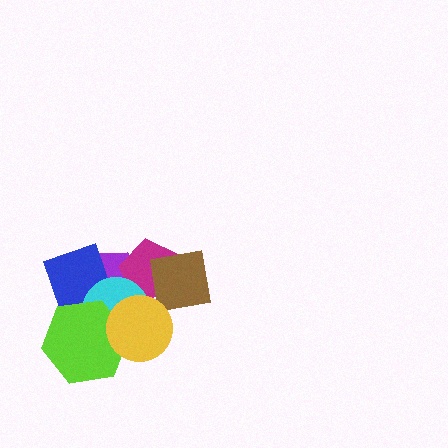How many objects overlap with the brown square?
1 object overlaps with the brown square.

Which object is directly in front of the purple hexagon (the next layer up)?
The blue diamond is directly in front of the purple hexagon.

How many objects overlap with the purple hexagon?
4 objects overlap with the purple hexagon.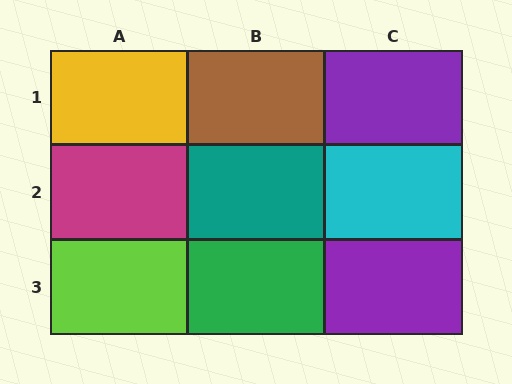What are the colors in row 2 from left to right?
Magenta, teal, cyan.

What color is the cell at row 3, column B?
Green.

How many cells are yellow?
1 cell is yellow.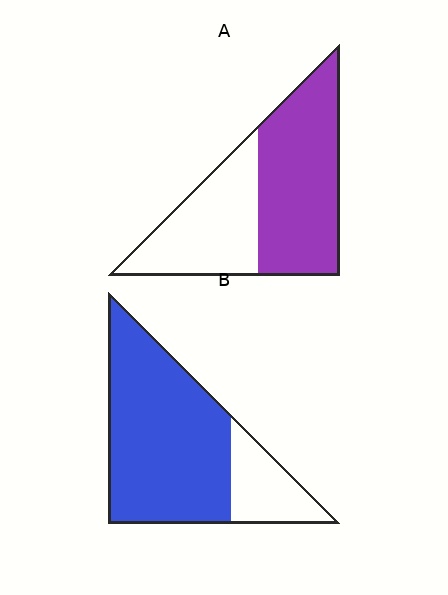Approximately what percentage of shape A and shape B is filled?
A is approximately 60% and B is approximately 80%.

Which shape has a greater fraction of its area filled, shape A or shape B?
Shape B.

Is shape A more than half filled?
Yes.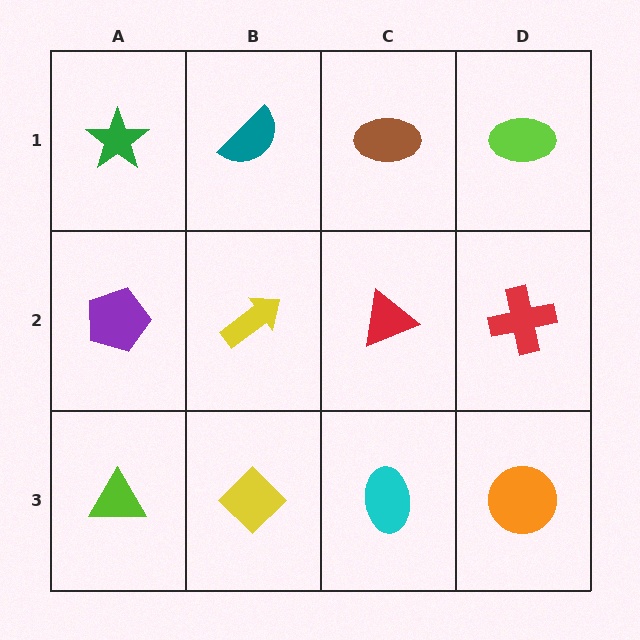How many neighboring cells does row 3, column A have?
2.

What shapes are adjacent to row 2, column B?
A teal semicircle (row 1, column B), a yellow diamond (row 3, column B), a purple pentagon (row 2, column A), a red triangle (row 2, column C).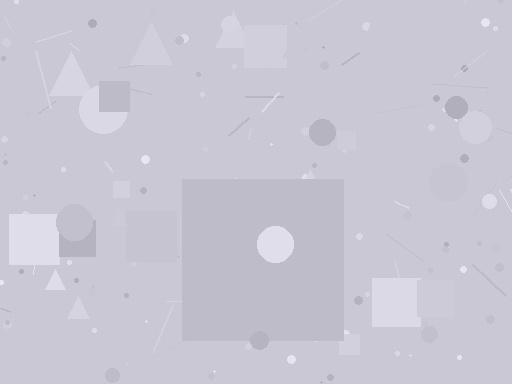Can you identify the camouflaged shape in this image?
The camouflaged shape is a square.